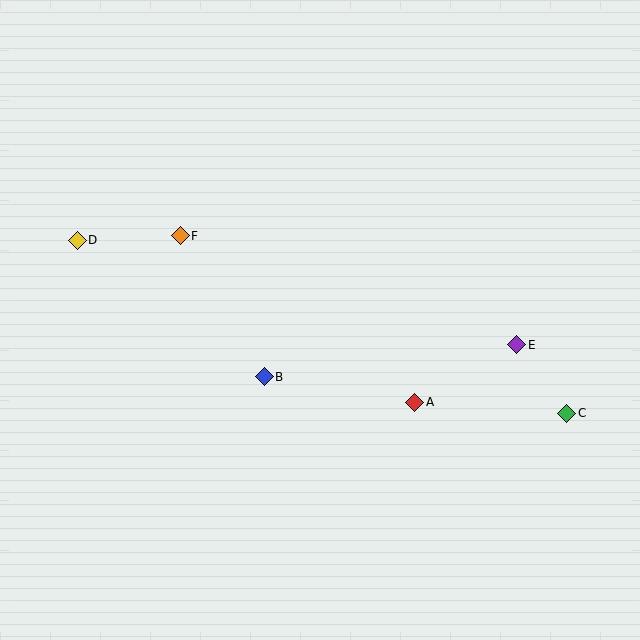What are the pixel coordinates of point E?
Point E is at (517, 345).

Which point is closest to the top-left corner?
Point D is closest to the top-left corner.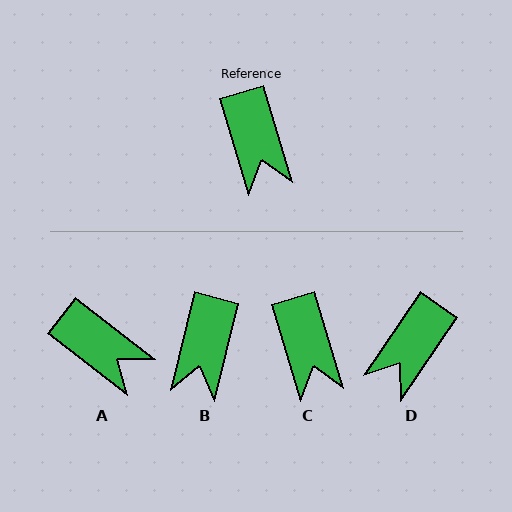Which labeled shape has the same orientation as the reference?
C.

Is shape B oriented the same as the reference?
No, it is off by about 31 degrees.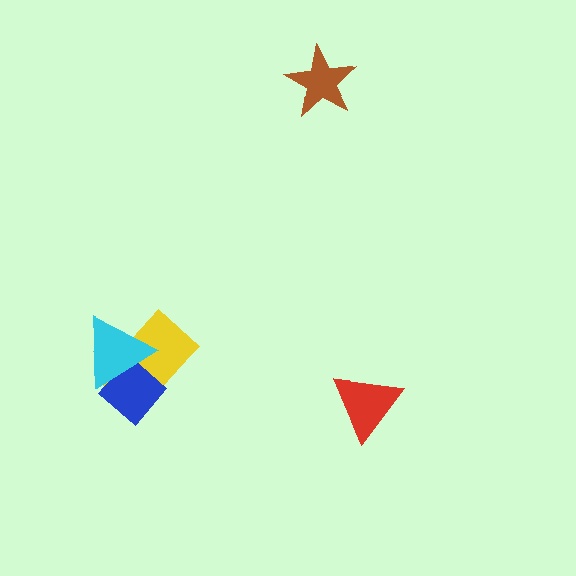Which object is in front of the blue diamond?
The cyan triangle is in front of the blue diamond.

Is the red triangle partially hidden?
No, no other shape covers it.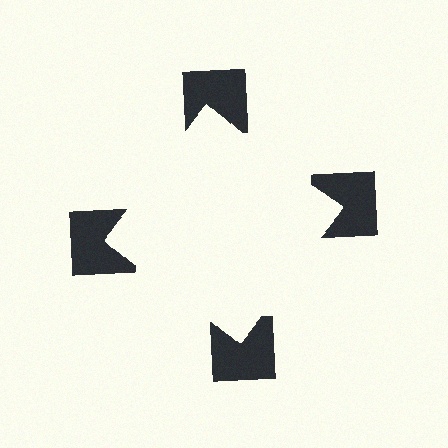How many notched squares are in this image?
There are 4 — one at each vertex of the illusory square.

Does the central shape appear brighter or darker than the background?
It typically appears slightly brighter than the background, even though no actual brightness change is drawn.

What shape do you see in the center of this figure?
An illusory square — its edges are inferred from the aligned wedge cuts in the notched squares, not physically drawn.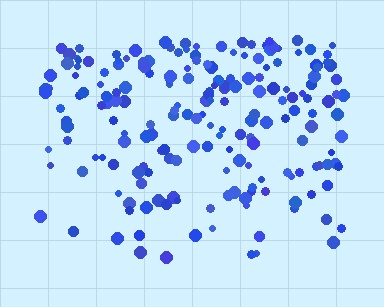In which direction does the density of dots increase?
From bottom to top, with the top side densest.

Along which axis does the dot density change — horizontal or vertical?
Vertical.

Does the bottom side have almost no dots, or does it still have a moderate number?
Still a moderate number, just noticeably fewer than the top.